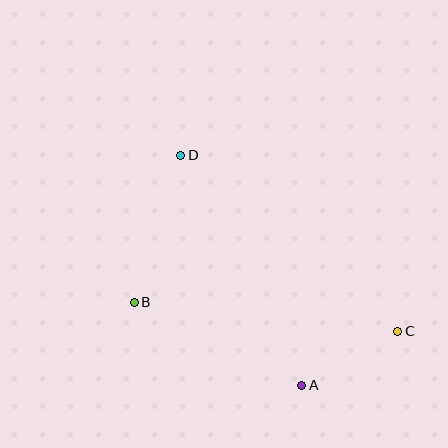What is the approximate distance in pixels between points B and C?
The distance between B and C is approximately 265 pixels.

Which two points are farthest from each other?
Points C and D are farthest from each other.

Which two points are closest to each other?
Points A and C are closest to each other.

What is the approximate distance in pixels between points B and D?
The distance between B and D is approximately 155 pixels.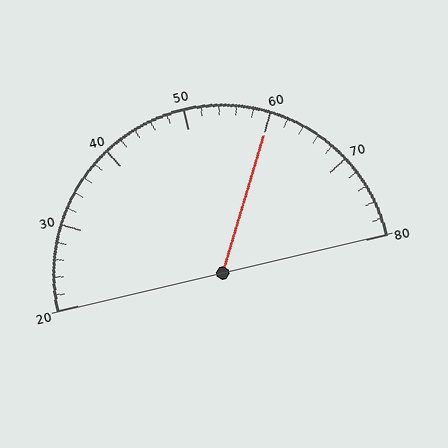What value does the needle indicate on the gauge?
The needle indicates approximately 60.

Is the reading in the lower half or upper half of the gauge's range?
The reading is in the upper half of the range (20 to 80).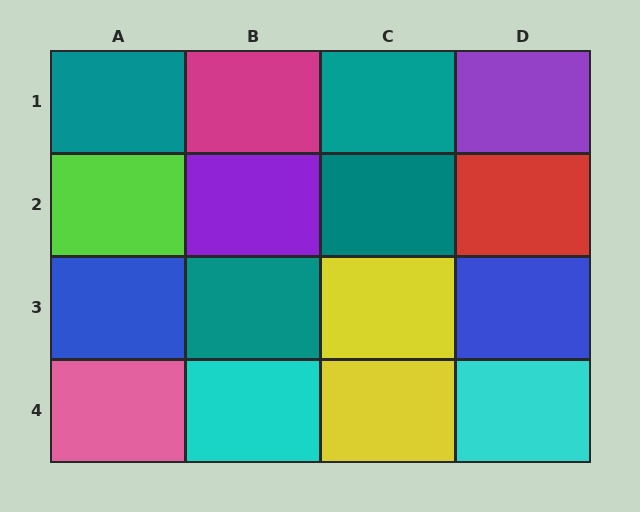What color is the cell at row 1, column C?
Teal.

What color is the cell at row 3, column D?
Blue.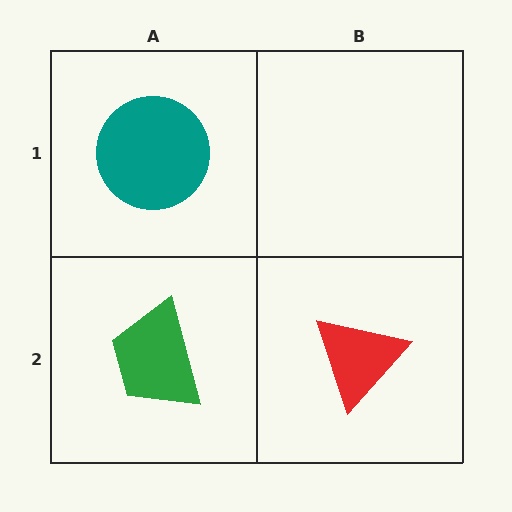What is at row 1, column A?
A teal circle.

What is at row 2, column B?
A red triangle.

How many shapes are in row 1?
1 shape.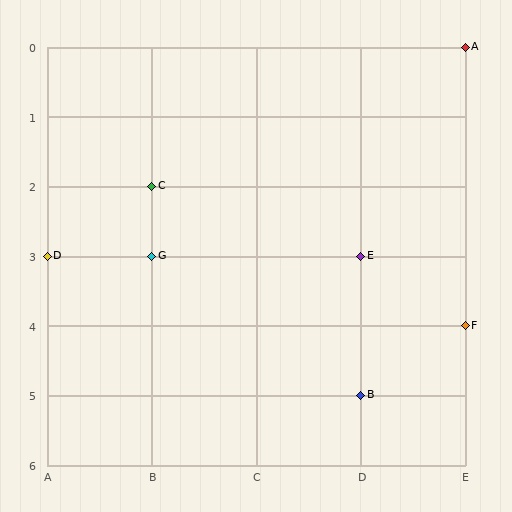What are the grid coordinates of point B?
Point B is at grid coordinates (D, 5).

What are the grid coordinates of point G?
Point G is at grid coordinates (B, 3).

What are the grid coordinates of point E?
Point E is at grid coordinates (D, 3).